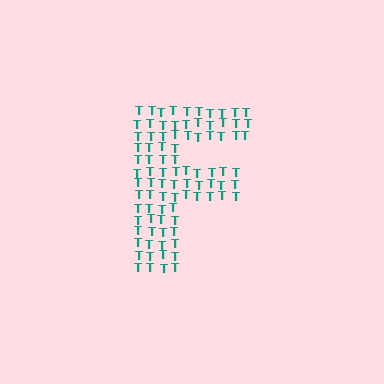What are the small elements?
The small elements are letter T's.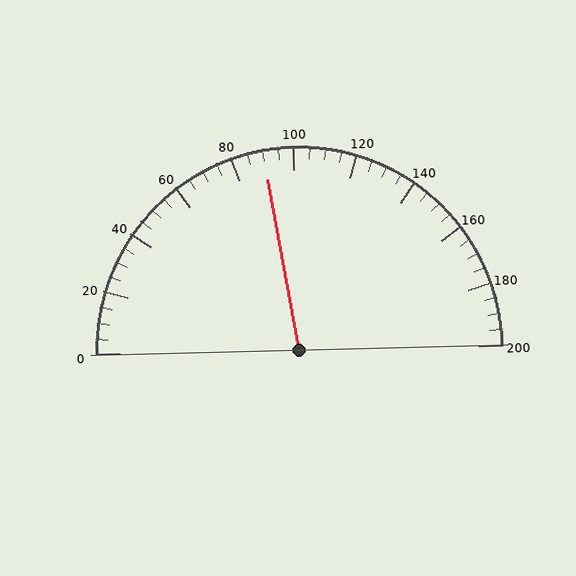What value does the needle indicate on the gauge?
The needle indicates approximately 90.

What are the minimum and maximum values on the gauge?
The gauge ranges from 0 to 200.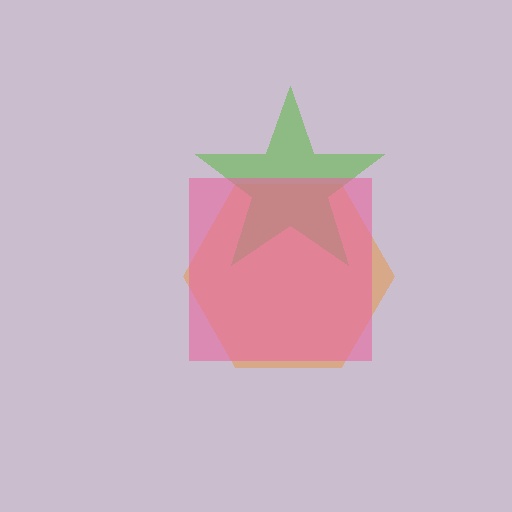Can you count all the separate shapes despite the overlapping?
Yes, there are 3 separate shapes.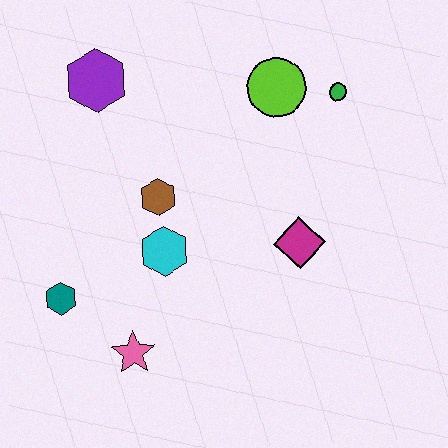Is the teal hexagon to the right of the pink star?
No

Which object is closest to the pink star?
The teal hexagon is closest to the pink star.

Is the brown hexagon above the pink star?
Yes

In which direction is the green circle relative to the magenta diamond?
The green circle is above the magenta diamond.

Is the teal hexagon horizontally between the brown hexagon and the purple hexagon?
No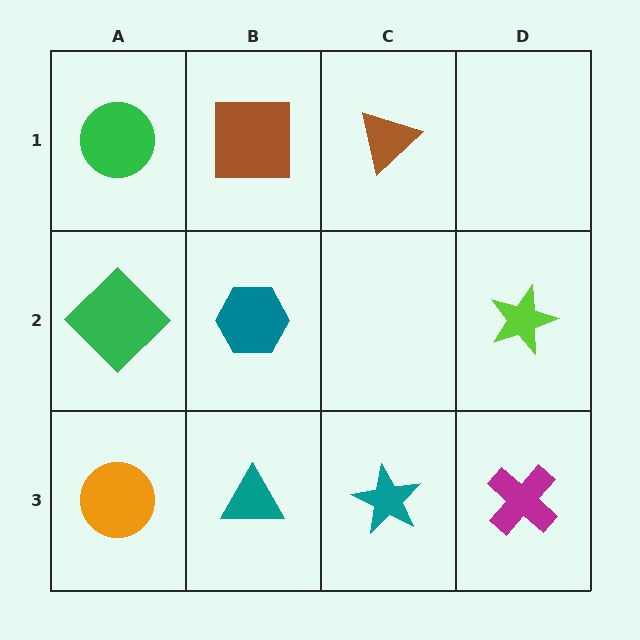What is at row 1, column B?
A brown square.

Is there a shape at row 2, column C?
No, that cell is empty.